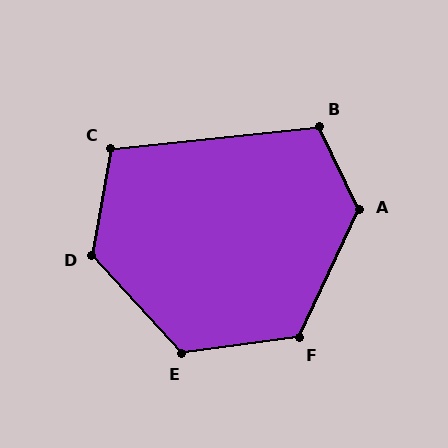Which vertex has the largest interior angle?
A, at approximately 129 degrees.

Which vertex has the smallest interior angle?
C, at approximately 106 degrees.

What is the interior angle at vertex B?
Approximately 110 degrees (obtuse).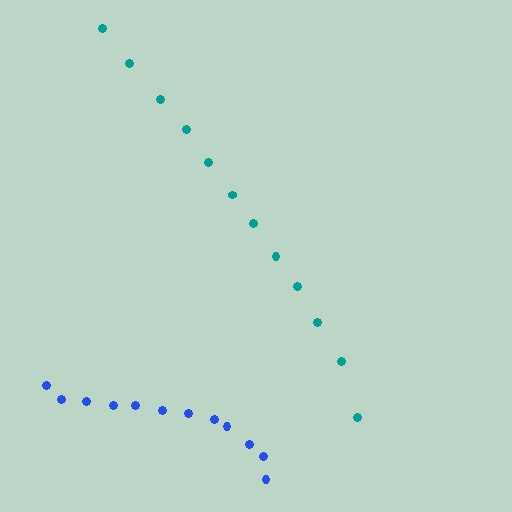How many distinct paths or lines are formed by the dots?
There are 2 distinct paths.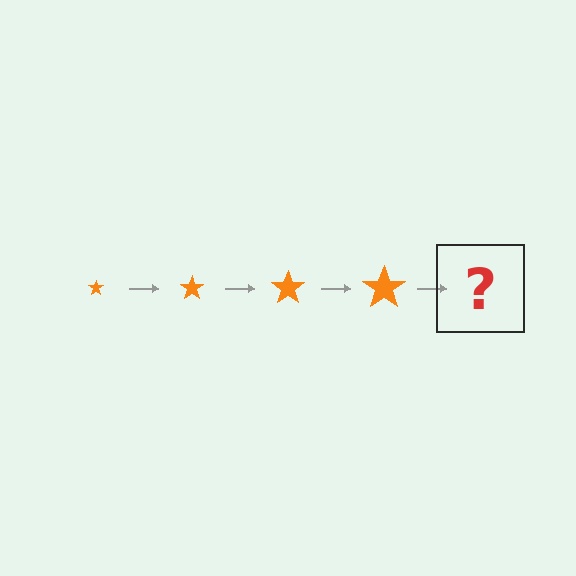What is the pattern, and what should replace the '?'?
The pattern is that the star gets progressively larger each step. The '?' should be an orange star, larger than the previous one.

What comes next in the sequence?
The next element should be an orange star, larger than the previous one.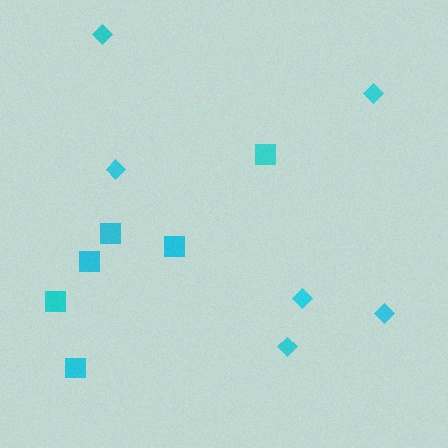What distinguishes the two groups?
There are 2 groups: one group of diamonds (6) and one group of squares (6).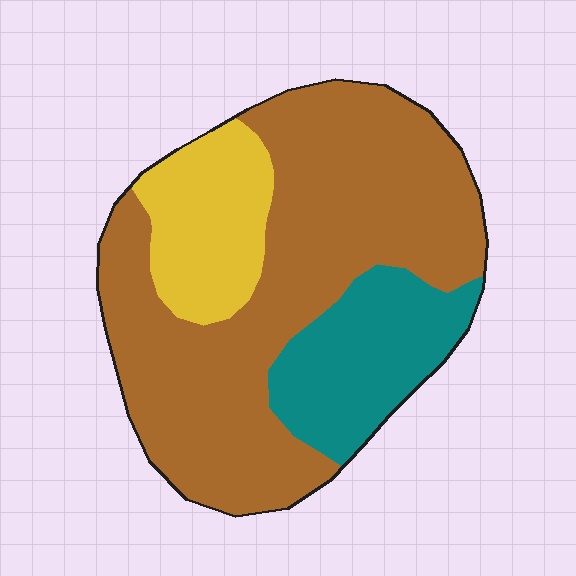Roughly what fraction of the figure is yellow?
Yellow covers about 15% of the figure.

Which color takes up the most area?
Brown, at roughly 65%.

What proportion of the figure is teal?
Teal covers roughly 20% of the figure.